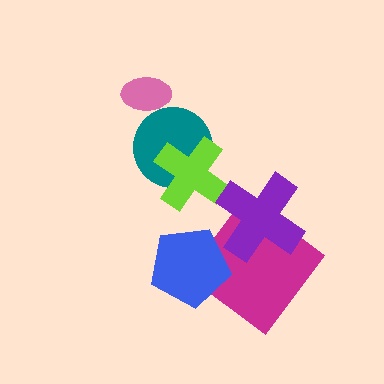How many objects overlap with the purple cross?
1 object overlaps with the purple cross.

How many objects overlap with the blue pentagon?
1 object overlaps with the blue pentagon.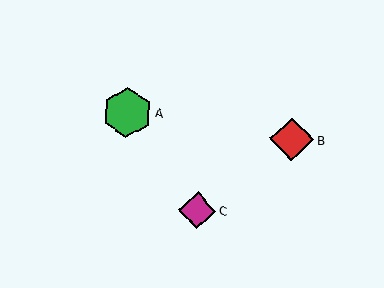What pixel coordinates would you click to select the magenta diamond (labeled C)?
Click at (197, 210) to select the magenta diamond C.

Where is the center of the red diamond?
The center of the red diamond is at (292, 139).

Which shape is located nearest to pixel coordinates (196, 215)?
The magenta diamond (labeled C) at (197, 210) is nearest to that location.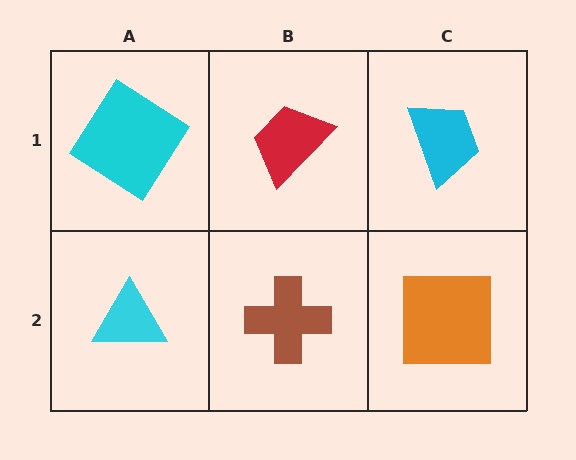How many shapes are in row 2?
3 shapes.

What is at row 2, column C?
An orange square.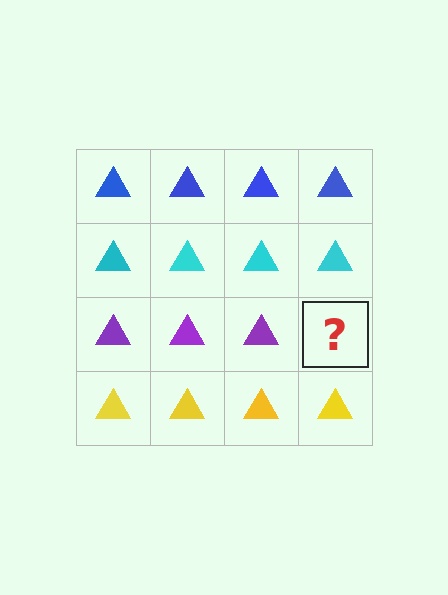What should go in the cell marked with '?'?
The missing cell should contain a purple triangle.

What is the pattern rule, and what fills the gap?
The rule is that each row has a consistent color. The gap should be filled with a purple triangle.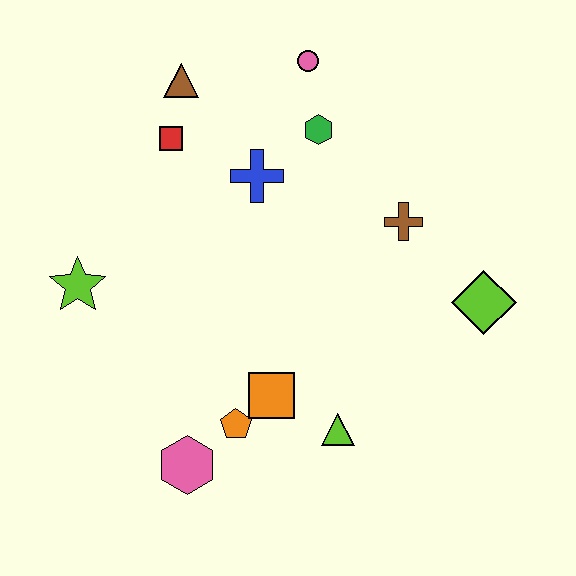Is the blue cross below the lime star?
No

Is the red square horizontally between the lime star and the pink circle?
Yes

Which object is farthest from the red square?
The lime diamond is farthest from the red square.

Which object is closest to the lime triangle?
The orange square is closest to the lime triangle.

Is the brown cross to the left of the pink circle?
No